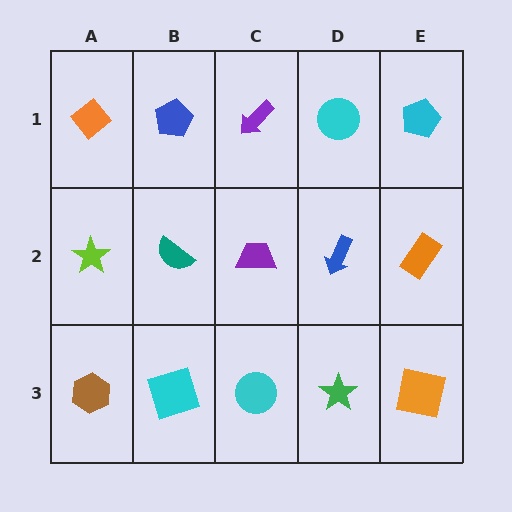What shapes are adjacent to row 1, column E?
An orange rectangle (row 2, column E), a cyan circle (row 1, column D).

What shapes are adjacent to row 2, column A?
An orange diamond (row 1, column A), a brown hexagon (row 3, column A), a teal semicircle (row 2, column B).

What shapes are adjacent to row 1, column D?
A blue arrow (row 2, column D), a purple arrow (row 1, column C), a cyan pentagon (row 1, column E).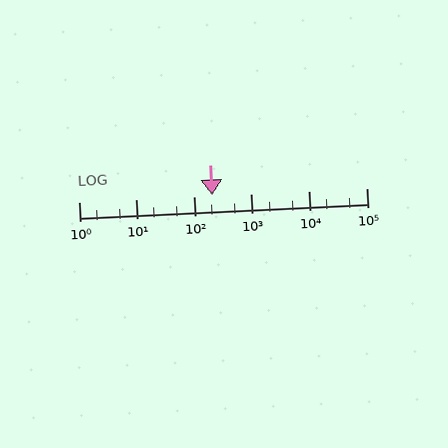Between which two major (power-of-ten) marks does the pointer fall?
The pointer is between 100 and 1000.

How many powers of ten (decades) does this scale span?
The scale spans 5 decades, from 1 to 100000.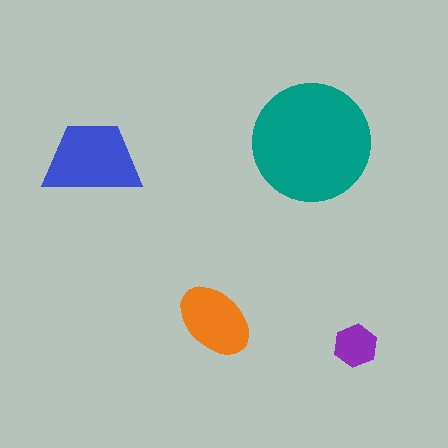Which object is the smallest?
The purple hexagon.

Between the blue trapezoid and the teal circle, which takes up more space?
The teal circle.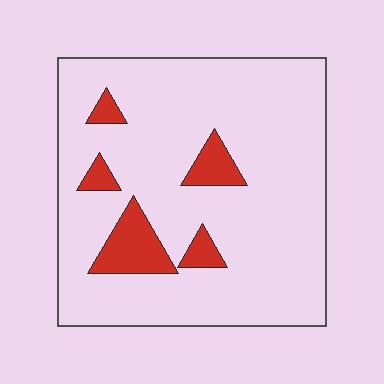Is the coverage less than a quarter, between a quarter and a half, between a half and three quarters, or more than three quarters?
Less than a quarter.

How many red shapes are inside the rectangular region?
5.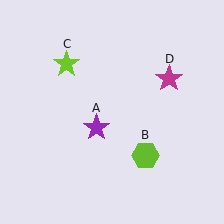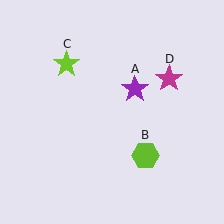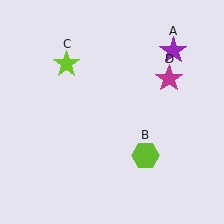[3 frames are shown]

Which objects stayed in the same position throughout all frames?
Lime hexagon (object B) and lime star (object C) and magenta star (object D) remained stationary.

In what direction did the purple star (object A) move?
The purple star (object A) moved up and to the right.